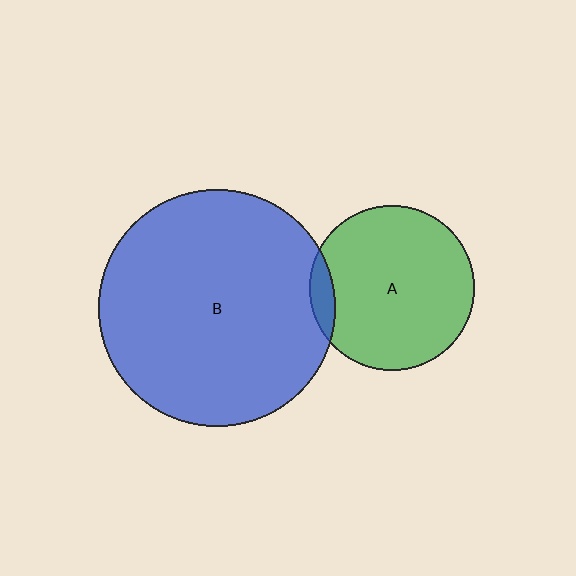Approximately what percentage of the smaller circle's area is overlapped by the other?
Approximately 5%.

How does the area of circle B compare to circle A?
Approximately 2.1 times.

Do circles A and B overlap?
Yes.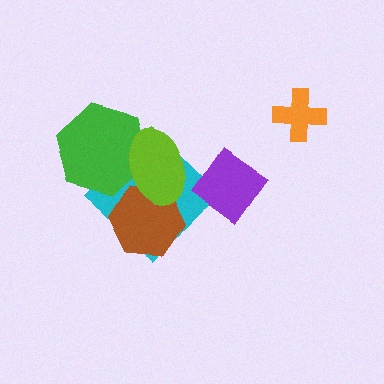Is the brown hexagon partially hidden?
Yes, it is partially covered by another shape.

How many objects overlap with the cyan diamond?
3 objects overlap with the cyan diamond.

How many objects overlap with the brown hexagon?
2 objects overlap with the brown hexagon.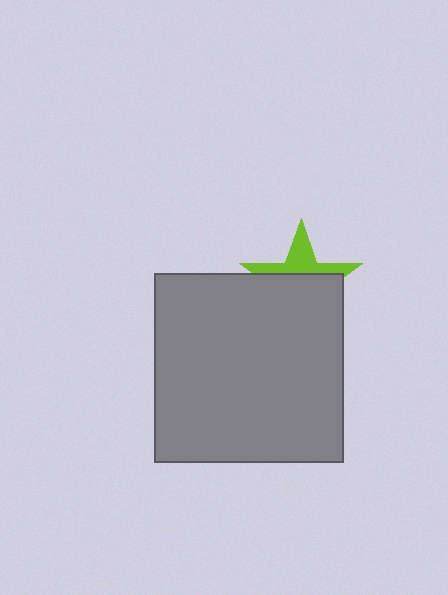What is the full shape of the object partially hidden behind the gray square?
The partially hidden object is a lime star.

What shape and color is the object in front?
The object in front is a gray square.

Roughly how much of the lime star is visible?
A small part of it is visible (roughly 37%).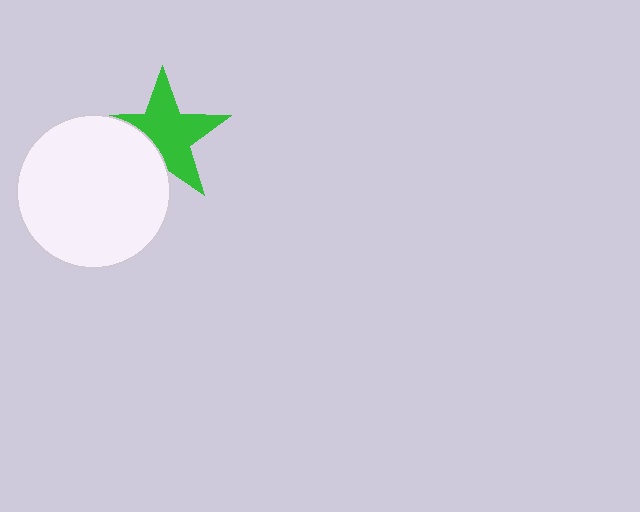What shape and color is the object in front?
The object in front is a white circle.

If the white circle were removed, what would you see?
You would see the complete green star.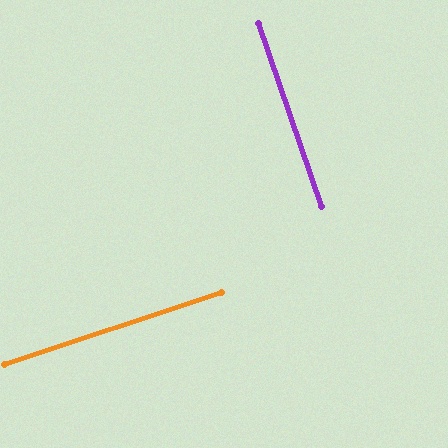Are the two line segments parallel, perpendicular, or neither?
Perpendicular — they meet at approximately 89°.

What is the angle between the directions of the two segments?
Approximately 89 degrees.